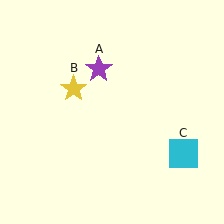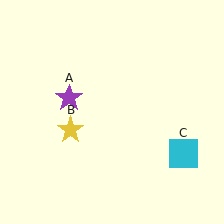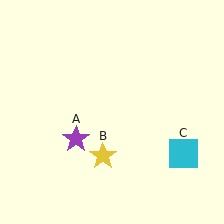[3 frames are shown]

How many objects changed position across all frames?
2 objects changed position: purple star (object A), yellow star (object B).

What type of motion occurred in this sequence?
The purple star (object A), yellow star (object B) rotated counterclockwise around the center of the scene.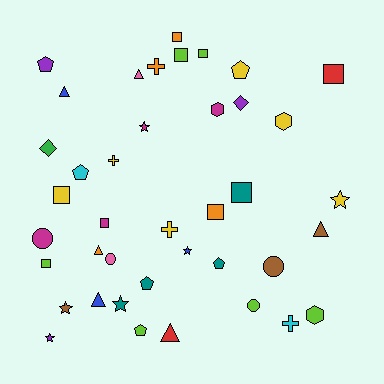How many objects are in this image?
There are 40 objects.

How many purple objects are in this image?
There are 3 purple objects.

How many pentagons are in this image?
There are 6 pentagons.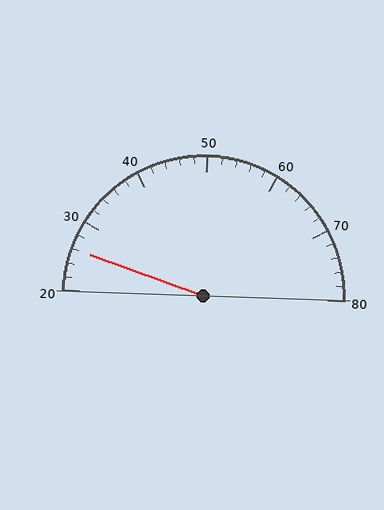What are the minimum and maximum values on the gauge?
The gauge ranges from 20 to 80.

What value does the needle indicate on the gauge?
The needle indicates approximately 26.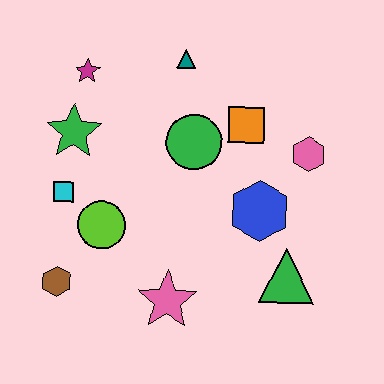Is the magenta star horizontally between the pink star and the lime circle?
No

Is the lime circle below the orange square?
Yes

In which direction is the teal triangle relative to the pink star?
The teal triangle is above the pink star.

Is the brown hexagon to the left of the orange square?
Yes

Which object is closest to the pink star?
The lime circle is closest to the pink star.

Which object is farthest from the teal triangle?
The brown hexagon is farthest from the teal triangle.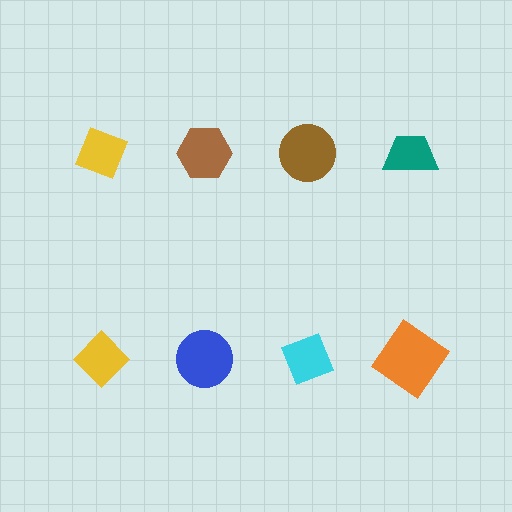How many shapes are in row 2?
4 shapes.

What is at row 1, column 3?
A brown circle.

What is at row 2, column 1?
A yellow diamond.